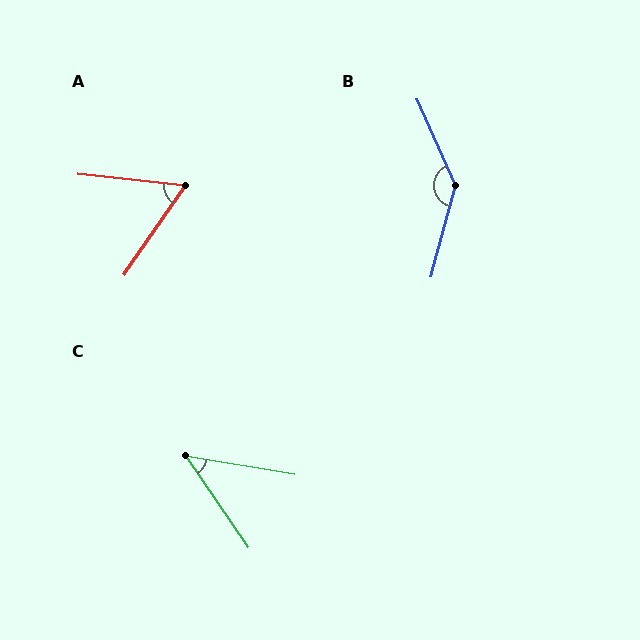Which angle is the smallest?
C, at approximately 46 degrees.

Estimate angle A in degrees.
Approximately 61 degrees.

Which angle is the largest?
B, at approximately 141 degrees.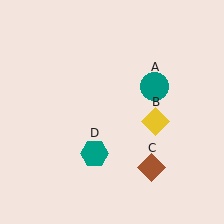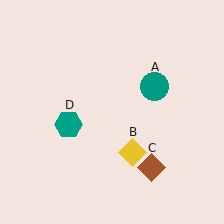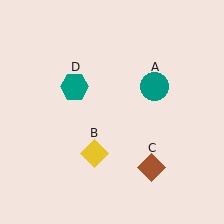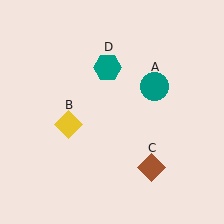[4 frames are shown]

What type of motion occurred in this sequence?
The yellow diamond (object B), teal hexagon (object D) rotated clockwise around the center of the scene.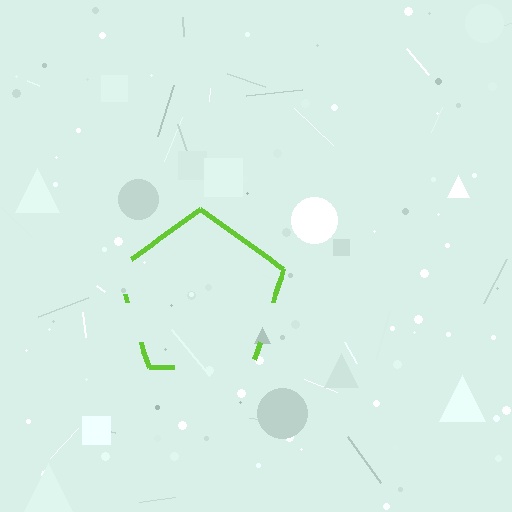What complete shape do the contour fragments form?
The contour fragments form a pentagon.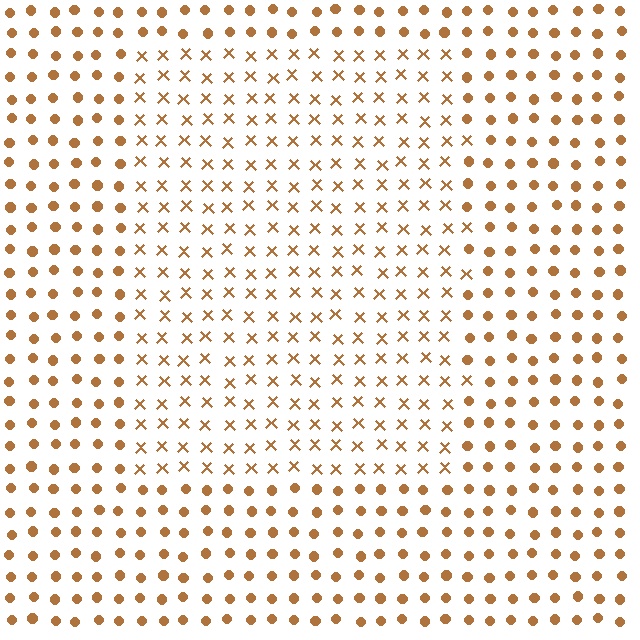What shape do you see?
I see a rectangle.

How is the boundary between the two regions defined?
The boundary is defined by a change in element shape: X marks inside vs. circles outside. All elements share the same color and spacing.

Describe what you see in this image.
The image is filled with small brown elements arranged in a uniform grid. A rectangle-shaped region contains X marks, while the surrounding area contains circles. The boundary is defined purely by the change in element shape.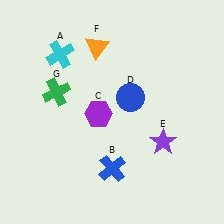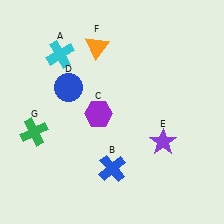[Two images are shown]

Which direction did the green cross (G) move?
The green cross (G) moved down.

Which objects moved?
The objects that moved are: the blue circle (D), the green cross (G).